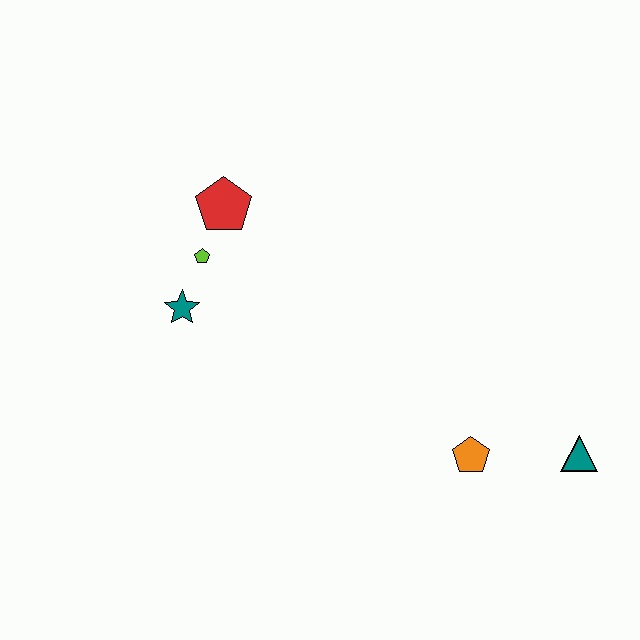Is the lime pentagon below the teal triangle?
No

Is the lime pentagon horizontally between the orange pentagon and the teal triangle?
No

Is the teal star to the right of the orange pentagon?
No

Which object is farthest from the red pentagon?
The teal triangle is farthest from the red pentagon.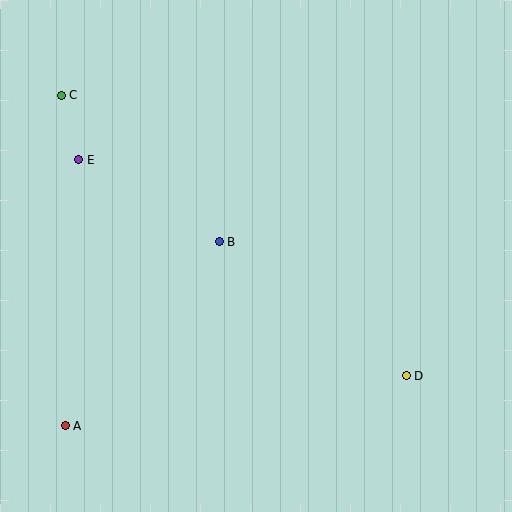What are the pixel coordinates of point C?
Point C is at (61, 95).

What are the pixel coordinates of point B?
Point B is at (219, 242).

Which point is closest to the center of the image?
Point B at (219, 242) is closest to the center.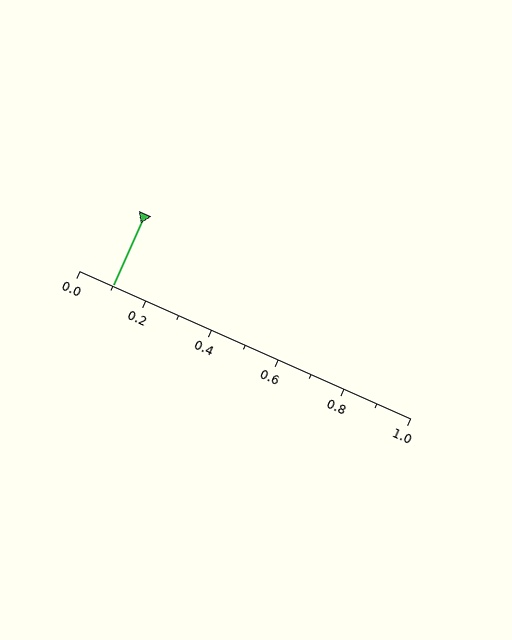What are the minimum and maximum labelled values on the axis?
The axis runs from 0.0 to 1.0.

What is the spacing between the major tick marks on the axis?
The major ticks are spaced 0.2 apart.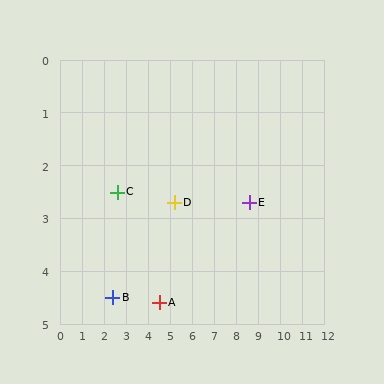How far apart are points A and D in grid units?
Points A and D are about 2.0 grid units apart.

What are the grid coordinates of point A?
Point A is at approximately (4.5, 4.6).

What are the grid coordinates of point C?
Point C is at approximately (2.6, 2.5).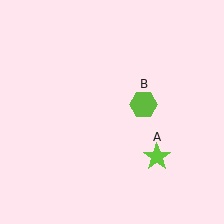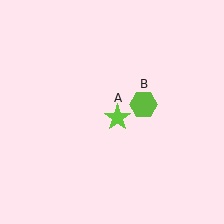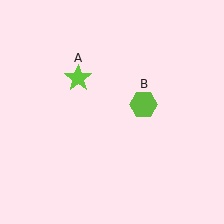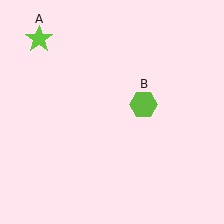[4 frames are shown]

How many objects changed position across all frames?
1 object changed position: lime star (object A).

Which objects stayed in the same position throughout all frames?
Lime hexagon (object B) remained stationary.